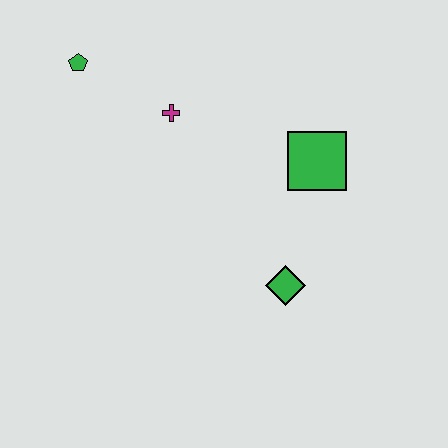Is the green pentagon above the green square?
Yes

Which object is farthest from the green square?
The green pentagon is farthest from the green square.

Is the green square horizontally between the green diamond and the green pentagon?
No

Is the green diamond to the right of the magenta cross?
Yes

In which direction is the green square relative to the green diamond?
The green square is above the green diamond.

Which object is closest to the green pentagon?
The magenta cross is closest to the green pentagon.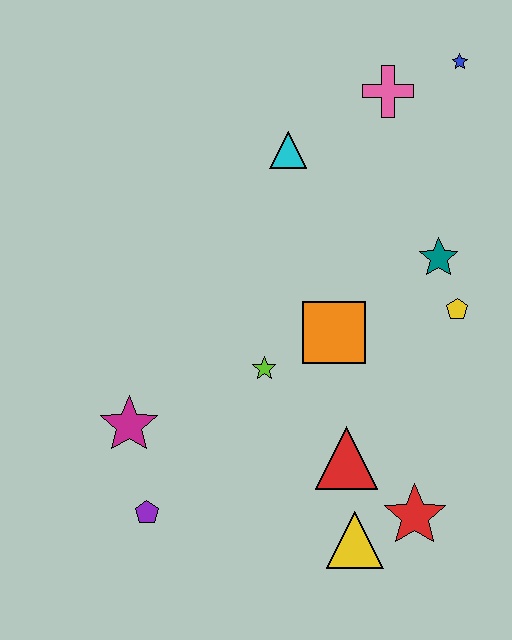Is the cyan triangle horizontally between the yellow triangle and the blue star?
No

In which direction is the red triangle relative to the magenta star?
The red triangle is to the right of the magenta star.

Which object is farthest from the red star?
The blue star is farthest from the red star.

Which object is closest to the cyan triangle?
The pink cross is closest to the cyan triangle.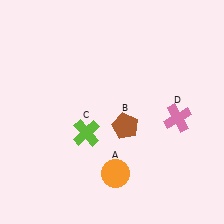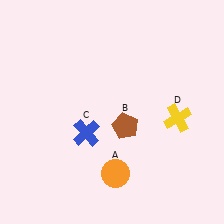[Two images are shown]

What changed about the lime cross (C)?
In Image 1, C is lime. In Image 2, it changed to blue.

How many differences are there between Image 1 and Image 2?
There are 2 differences between the two images.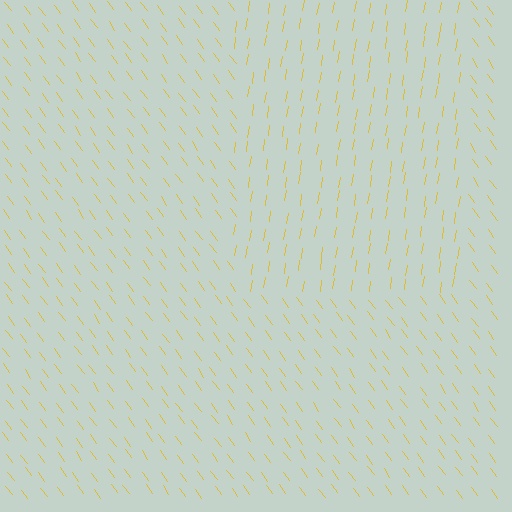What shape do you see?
I see a rectangle.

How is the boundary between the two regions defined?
The boundary is defined purely by a change in line orientation (approximately 45 degrees difference). All lines are the same color and thickness.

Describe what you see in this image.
The image is filled with small yellow line segments. A rectangle region in the image has lines oriented differently from the surrounding lines, creating a visible texture boundary.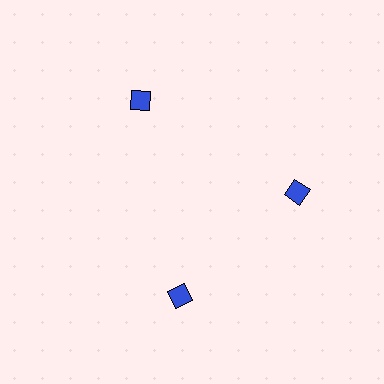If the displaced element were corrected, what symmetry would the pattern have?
It would have 3-fold rotational symmetry — the pattern would map onto itself every 120 degrees.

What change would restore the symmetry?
The symmetry would be restored by rotating it back into even spacing with its neighbors so that all 3 squares sit at equal angles and equal distance from the center.